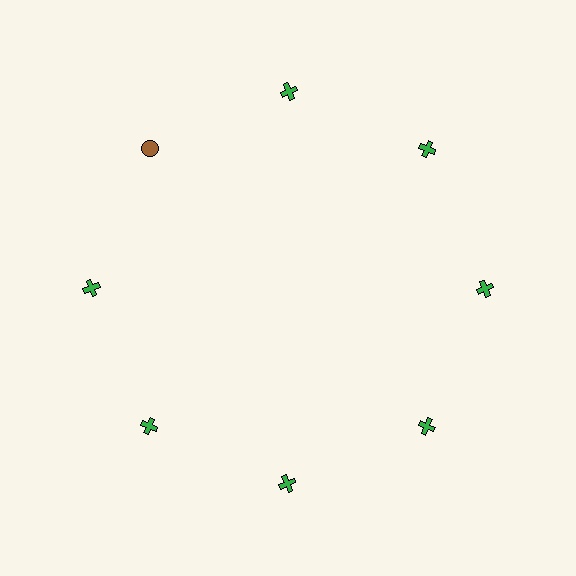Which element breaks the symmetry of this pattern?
The brown circle at roughly the 10 o'clock position breaks the symmetry. All other shapes are green crosses.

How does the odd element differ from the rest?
It differs in both color (brown instead of green) and shape (circle instead of cross).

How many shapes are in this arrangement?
There are 8 shapes arranged in a ring pattern.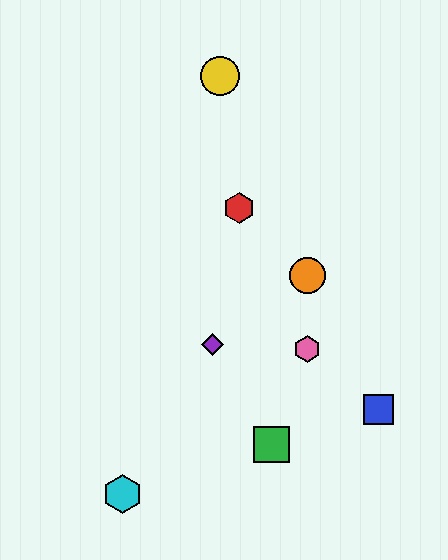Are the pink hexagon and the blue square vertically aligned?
No, the pink hexagon is at x≈307 and the blue square is at x≈379.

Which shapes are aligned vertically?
The orange circle, the pink hexagon are aligned vertically.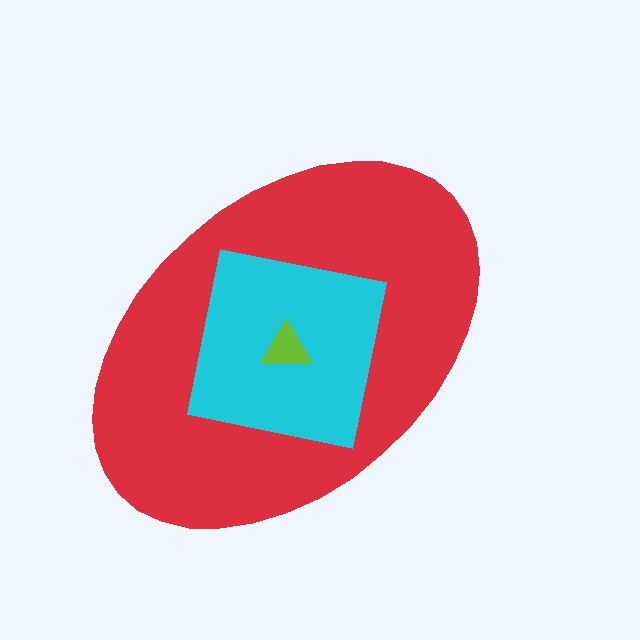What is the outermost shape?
The red ellipse.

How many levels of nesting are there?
3.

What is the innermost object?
The lime triangle.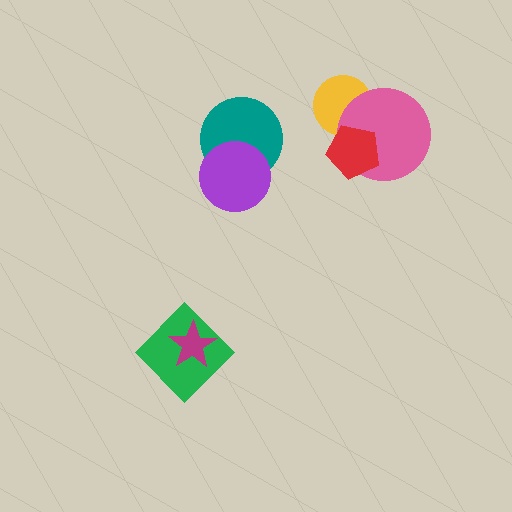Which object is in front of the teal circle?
The purple circle is in front of the teal circle.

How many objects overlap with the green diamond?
1 object overlaps with the green diamond.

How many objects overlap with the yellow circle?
2 objects overlap with the yellow circle.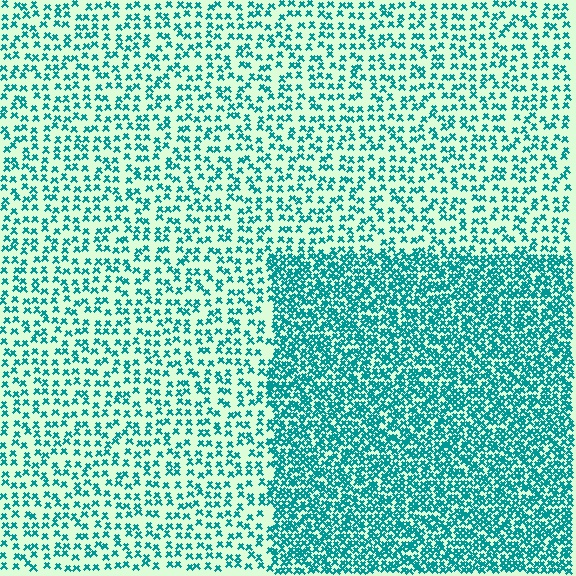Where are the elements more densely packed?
The elements are more densely packed inside the rectangle boundary.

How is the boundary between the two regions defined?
The boundary is defined by a change in element density (approximately 2.3x ratio). All elements are the same color, size, and shape.